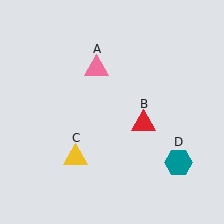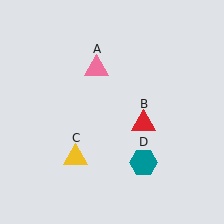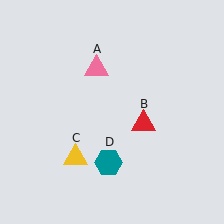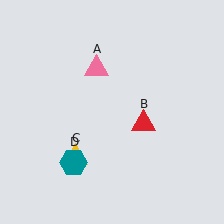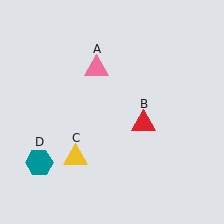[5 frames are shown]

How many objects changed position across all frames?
1 object changed position: teal hexagon (object D).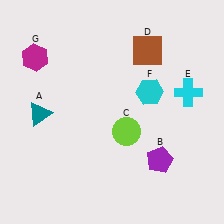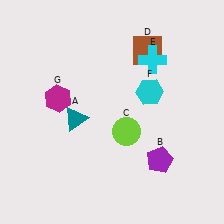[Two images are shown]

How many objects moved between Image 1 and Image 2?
3 objects moved between the two images.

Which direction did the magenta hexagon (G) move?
The magenta hexagon (G) moved down.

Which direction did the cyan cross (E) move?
The cyan cross (E) moved left.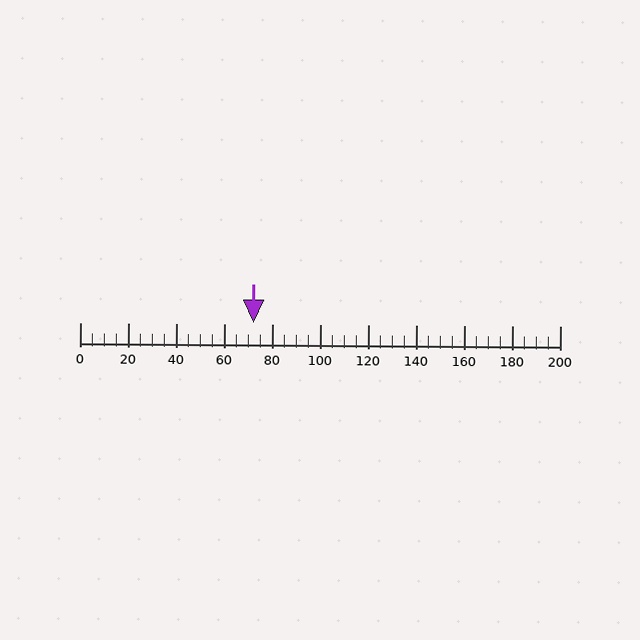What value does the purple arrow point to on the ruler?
The purple arrow points to approximately 72.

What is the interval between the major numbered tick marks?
The major tick marks are spaced 20 units apart.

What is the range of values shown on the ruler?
The ruler shows values from 0 to 200.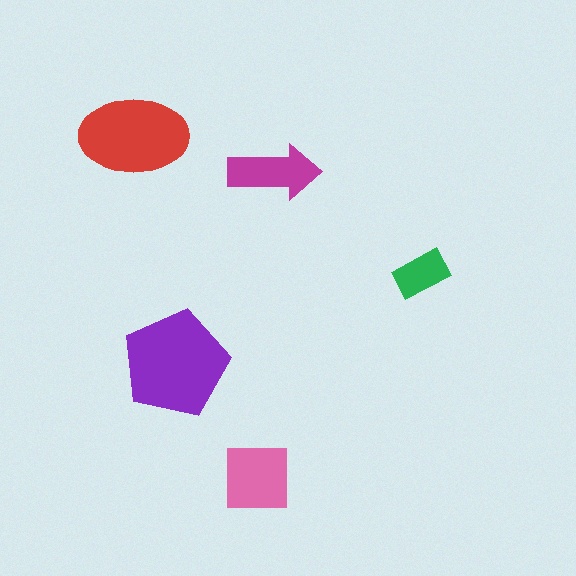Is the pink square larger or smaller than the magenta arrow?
Larger.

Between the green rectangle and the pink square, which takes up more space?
The pink square.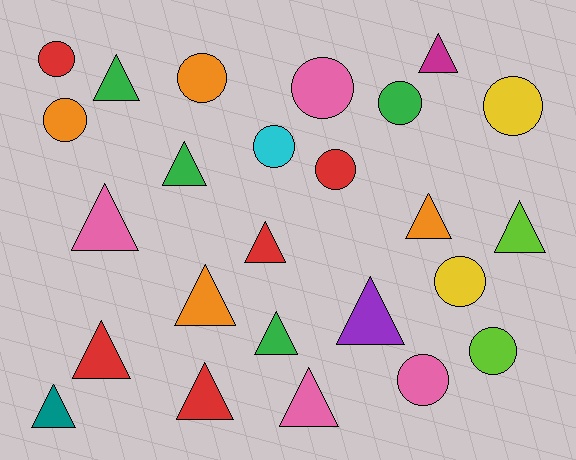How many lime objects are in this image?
There are 2 lime objects.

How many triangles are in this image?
There are 14 triangles.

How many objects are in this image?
There are 25 objects.